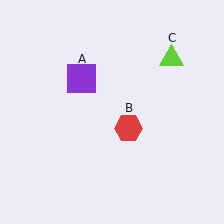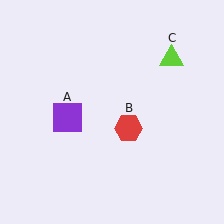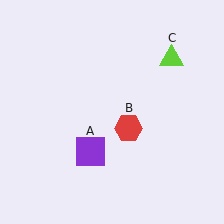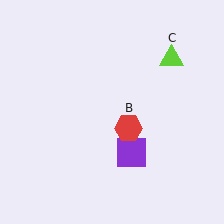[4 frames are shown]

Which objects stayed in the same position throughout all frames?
Red hexagon (object B) and lime triangle (object C) remained stationary.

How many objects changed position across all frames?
1 object changed position: purple square (object A).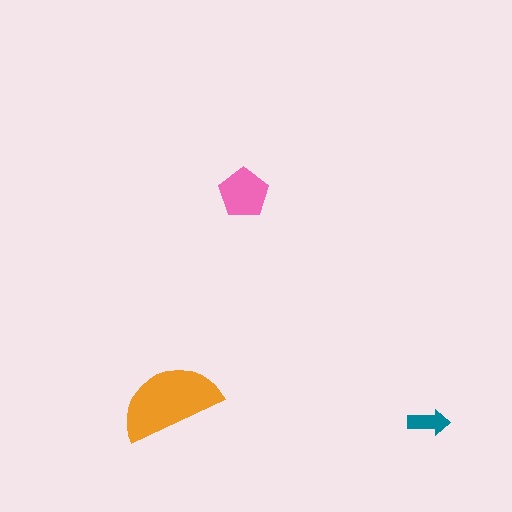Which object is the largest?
The orange semicircle.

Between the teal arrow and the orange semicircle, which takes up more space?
The orange semicircle.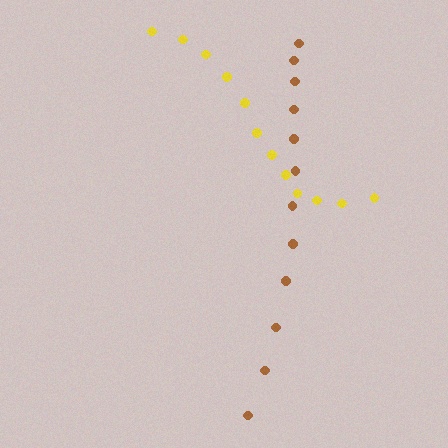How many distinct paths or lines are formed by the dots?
There are 2 distinct paths.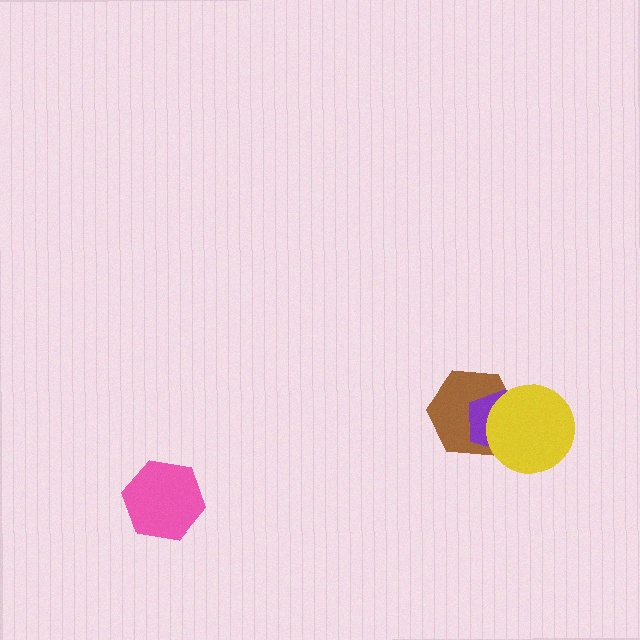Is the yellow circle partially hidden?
No, no other shape covers it.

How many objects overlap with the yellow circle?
2 objects overlap with the yellow circle.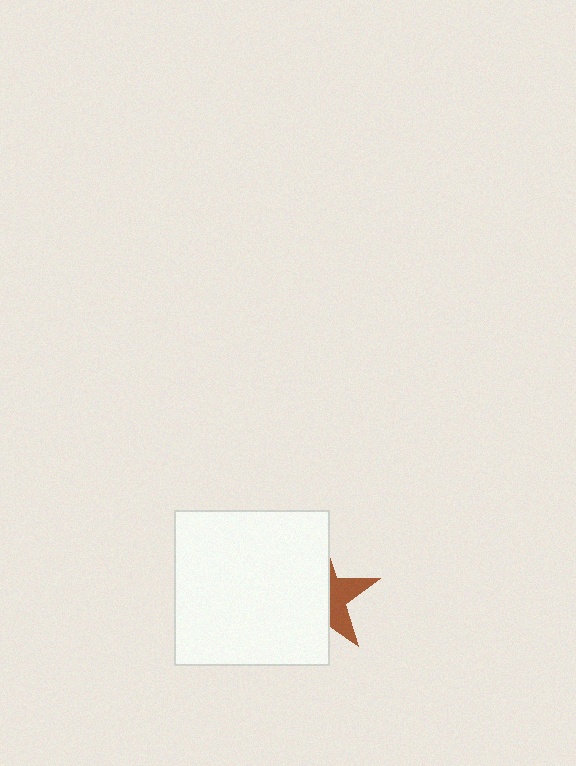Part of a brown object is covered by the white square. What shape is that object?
It is a star.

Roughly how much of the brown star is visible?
A small part of it is visible (roughly 37%).